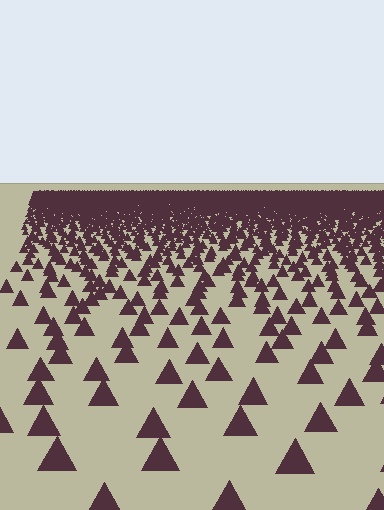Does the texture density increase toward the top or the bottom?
Density increases toward the top.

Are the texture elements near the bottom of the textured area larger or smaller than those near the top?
Larger. Near the bottom, elements are closer to the viewer and appear at a bigger on-screen size.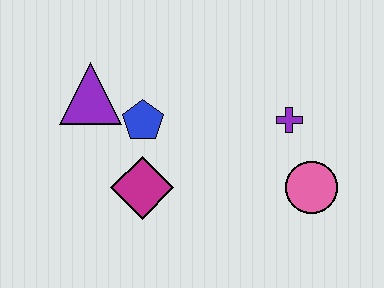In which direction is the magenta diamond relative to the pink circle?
The magenta diamond is to the left of the pink circle.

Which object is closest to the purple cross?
The pink circle is closest to the purple cross.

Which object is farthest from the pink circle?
The purple triangle is farthest from the pink circle.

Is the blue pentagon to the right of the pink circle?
No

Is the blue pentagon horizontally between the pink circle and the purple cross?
No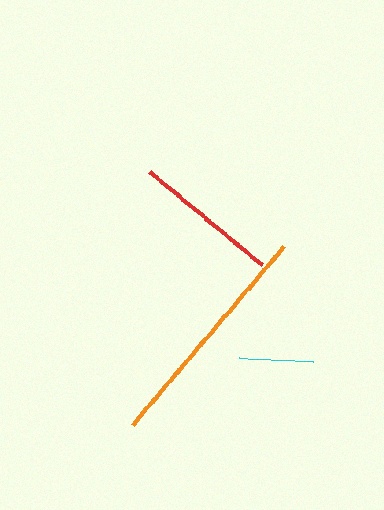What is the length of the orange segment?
The orange segment is approximately 235 pixels long.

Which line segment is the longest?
The orange line is the longest at approximately 235 pixels.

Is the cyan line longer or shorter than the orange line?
The orange line is longer than the cyan line.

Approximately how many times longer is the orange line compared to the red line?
The orange line is approximately 1.6 times the length of the red line.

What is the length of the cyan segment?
The cyan segment is approximately 75 pixels long.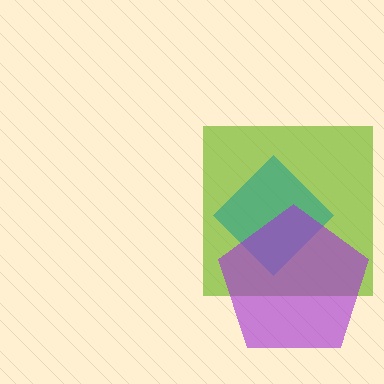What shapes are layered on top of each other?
The layered shapes are: a lime square, a teal diamond, a purple pentagon.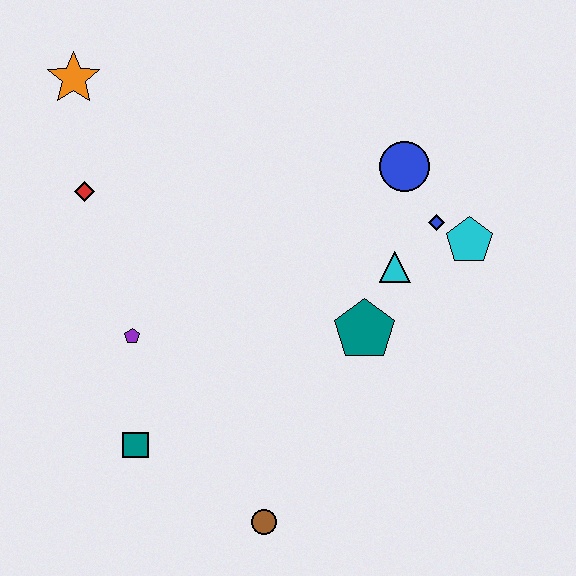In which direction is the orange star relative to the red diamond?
The orange star is above the red diamond.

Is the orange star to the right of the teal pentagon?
No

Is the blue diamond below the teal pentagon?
No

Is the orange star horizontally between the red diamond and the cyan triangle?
No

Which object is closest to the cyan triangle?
The blue diamond is closest to the cyan triangle.